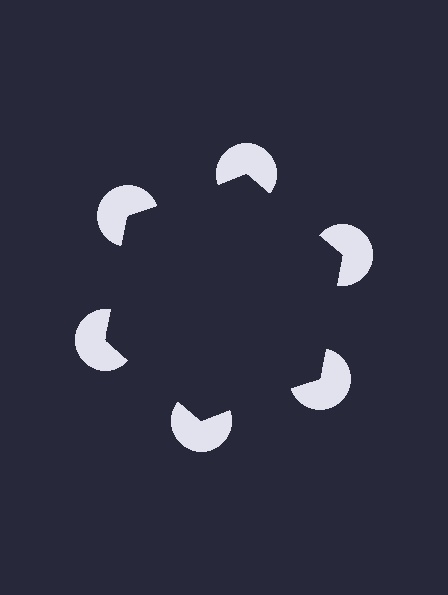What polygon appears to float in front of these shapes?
An illusory hexagon — its edges are inferred from the aligned wedge cuts in the pac-man discs, not physically drawn.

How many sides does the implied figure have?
6 sides.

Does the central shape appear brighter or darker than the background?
It typically appears slightly darker than the background, even though no actual brightness change is drawn.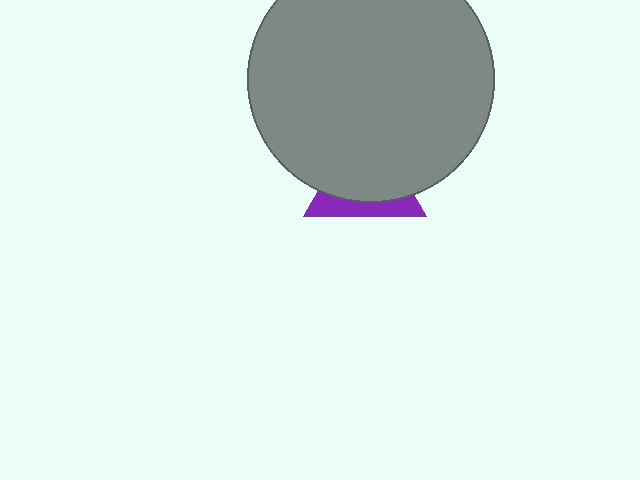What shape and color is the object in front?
The object in front is a gray circle.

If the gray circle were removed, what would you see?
You would see the complete purple triangle.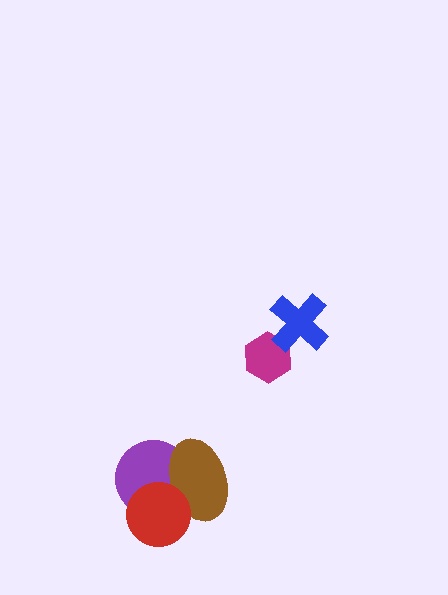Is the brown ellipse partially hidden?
Yes, it is partially covered by another shape.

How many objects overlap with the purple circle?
2 objects overlap with the purple circle.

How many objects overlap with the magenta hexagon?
1 object overlaps with the magenta hexagon.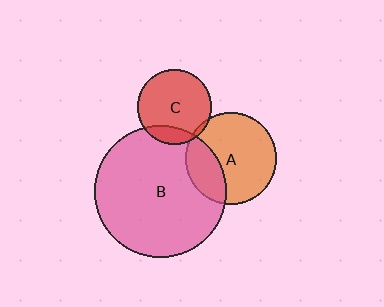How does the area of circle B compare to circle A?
Approximately 2.0 times.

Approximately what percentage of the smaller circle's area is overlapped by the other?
Approximately 15%.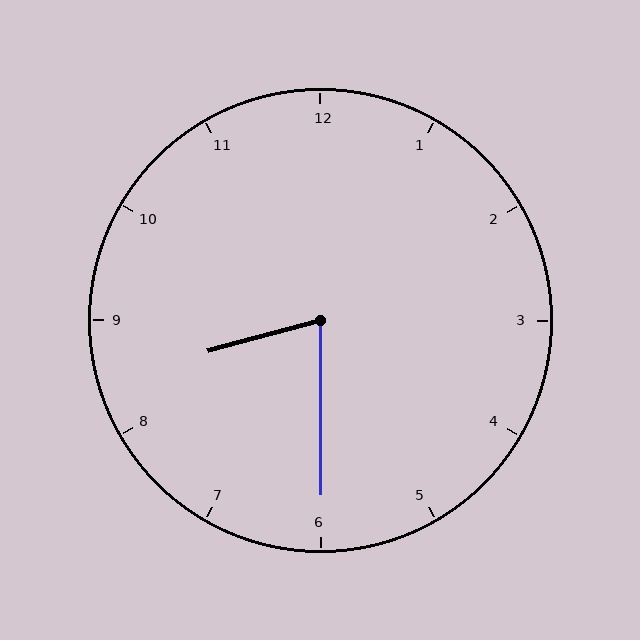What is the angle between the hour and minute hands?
Approximately 75 degrees.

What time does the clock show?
8:30.